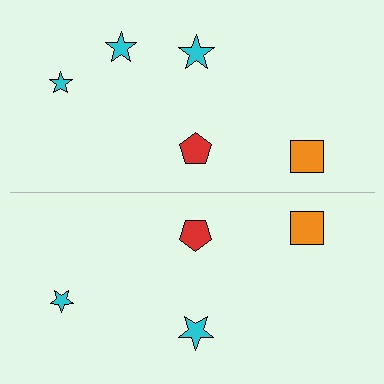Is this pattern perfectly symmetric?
No, the pattern is not perfectly symmetric. A cyan star is missing from the bottom side.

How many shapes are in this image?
There are 9 shapes in this image.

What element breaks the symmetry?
A cyan star is missing from the bottom side.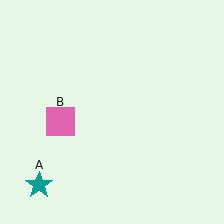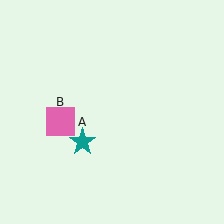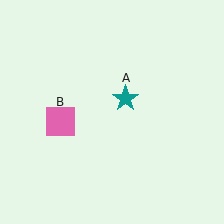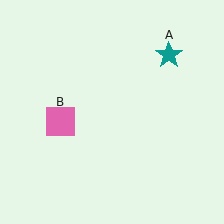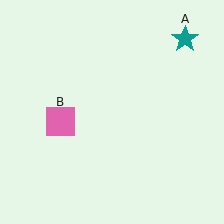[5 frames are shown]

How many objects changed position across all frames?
1 object changed position: teal star (object A).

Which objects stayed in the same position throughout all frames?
Pink square (object B) remained stationary.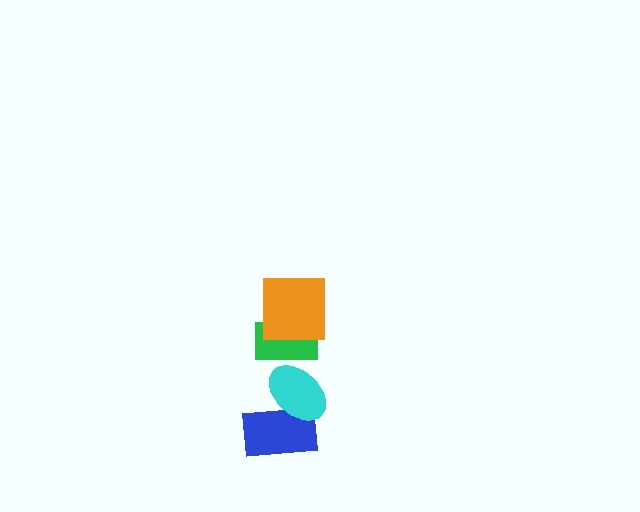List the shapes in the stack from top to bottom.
From top to bottom: the orange square, the green rectangle, the cyan ellipse, the blue rectangle.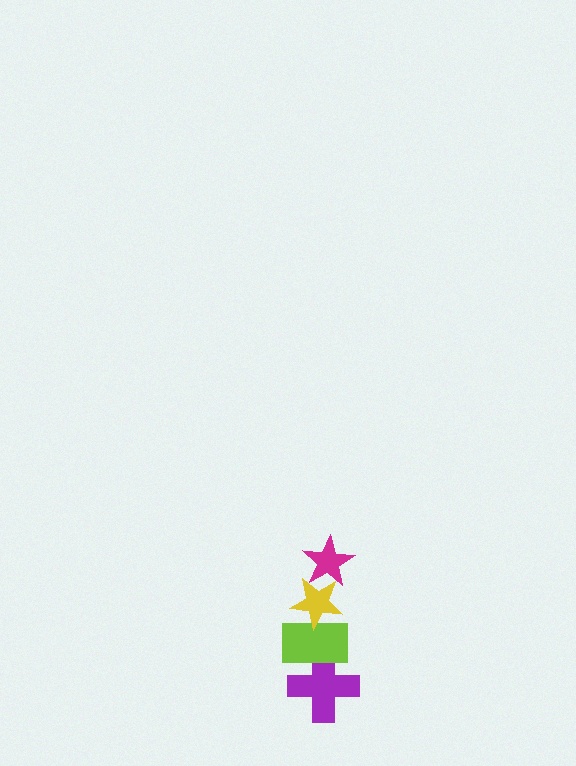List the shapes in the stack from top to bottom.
From top to bottom: the magenta star, the yellow star, the lime rectangle, the purple cross.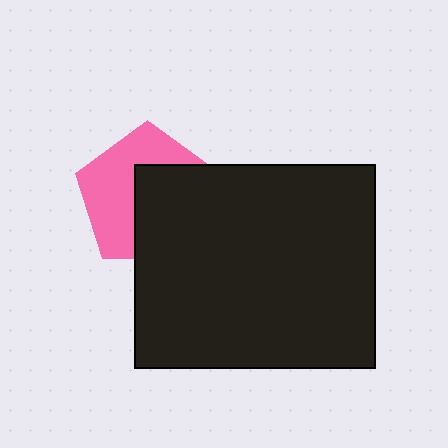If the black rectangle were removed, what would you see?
You would see the complete pink pentagon.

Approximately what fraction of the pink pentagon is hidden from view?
Roughly 51% of the pink pentagon is hidden behind the black rectangle.